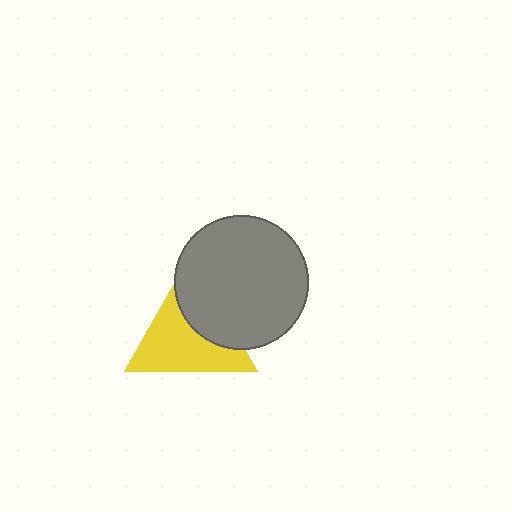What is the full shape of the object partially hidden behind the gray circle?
The partially hidden object is a yellow triangle.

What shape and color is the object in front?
The object in front is a gray circle.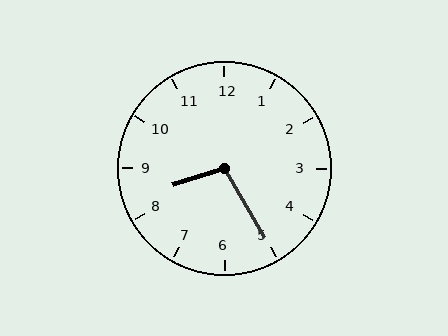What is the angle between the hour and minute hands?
Approximately 102 degrees.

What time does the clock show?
8:25.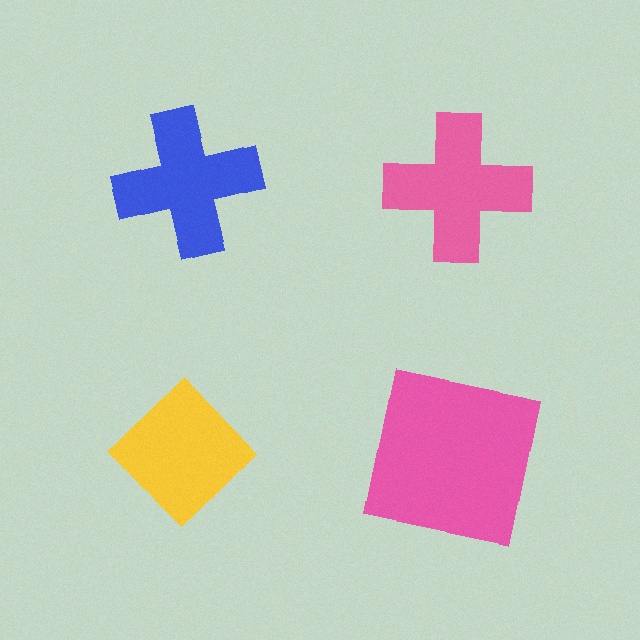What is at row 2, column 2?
A pink square.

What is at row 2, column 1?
A yellow diamond.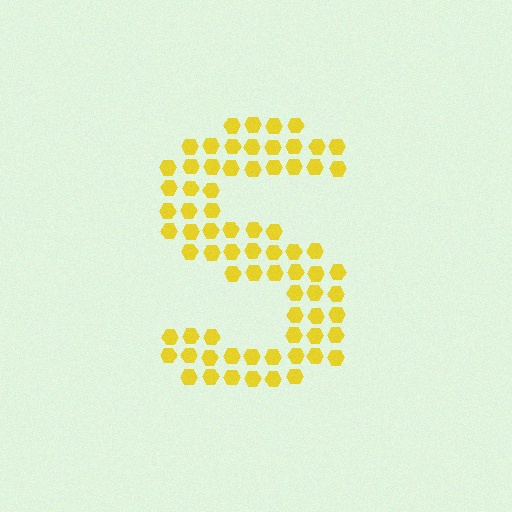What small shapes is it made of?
It is made of small hexagons.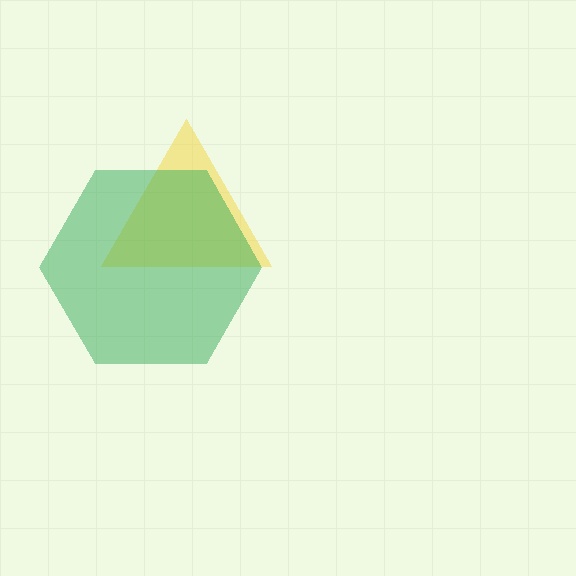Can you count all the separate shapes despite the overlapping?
Yes, there are 2 separate shapes.